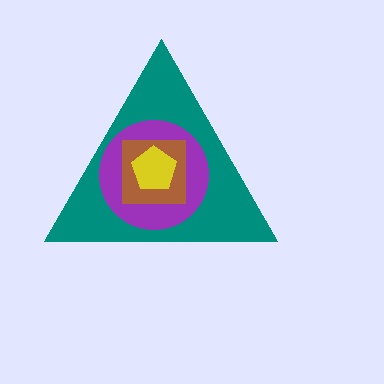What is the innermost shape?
The yellow pentagon.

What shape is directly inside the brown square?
The yellow pentagon.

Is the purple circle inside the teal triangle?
Yes.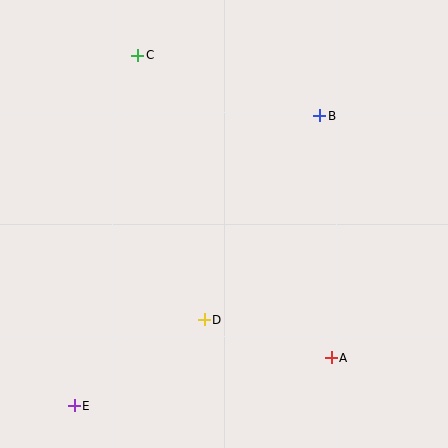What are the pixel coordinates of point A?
Point A is at (331, 358).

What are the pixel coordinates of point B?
Point B is at (320, 116).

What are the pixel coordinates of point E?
Point E is at (74, 406).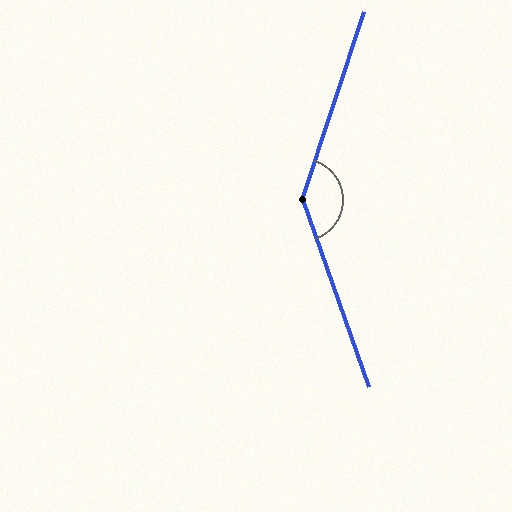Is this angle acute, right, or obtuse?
It is obtuse.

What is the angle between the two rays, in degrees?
Approximately 142 degrees.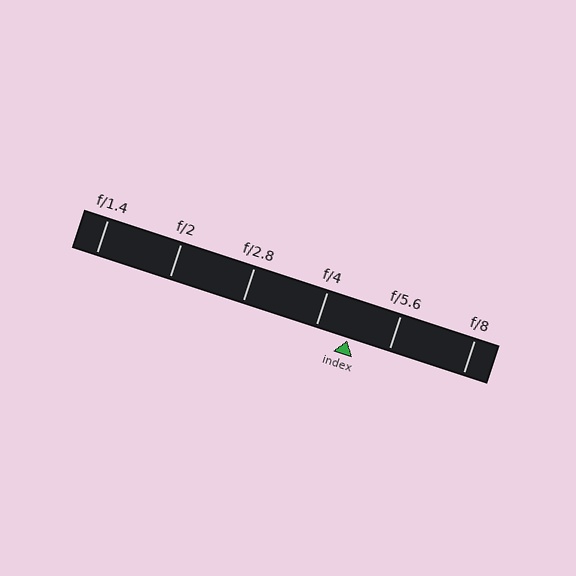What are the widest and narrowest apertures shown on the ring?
The widest aperture shown is f/1.4 and the narrowest is f/8.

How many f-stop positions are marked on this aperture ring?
There are 6 f-stop positions marked.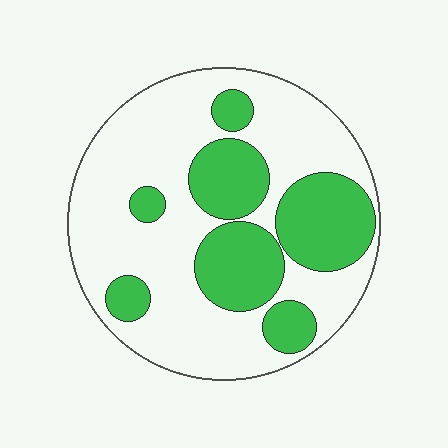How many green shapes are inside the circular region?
7.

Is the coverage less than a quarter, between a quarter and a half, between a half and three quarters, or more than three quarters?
Between a quarter and a half.